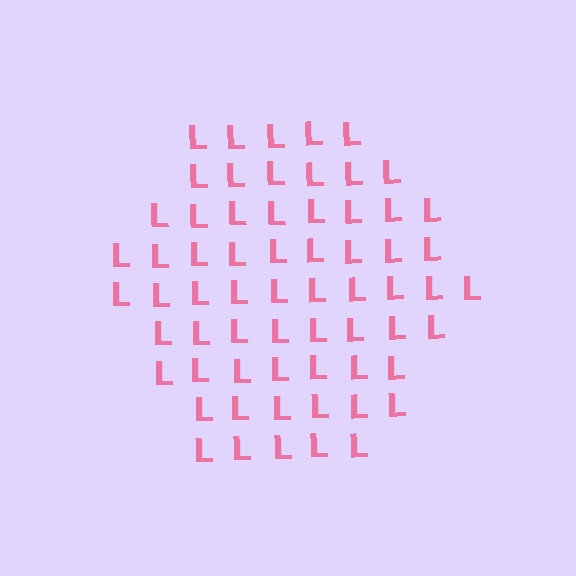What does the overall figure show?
The overall figure shows a hexagon.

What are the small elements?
The small elements are letter L's.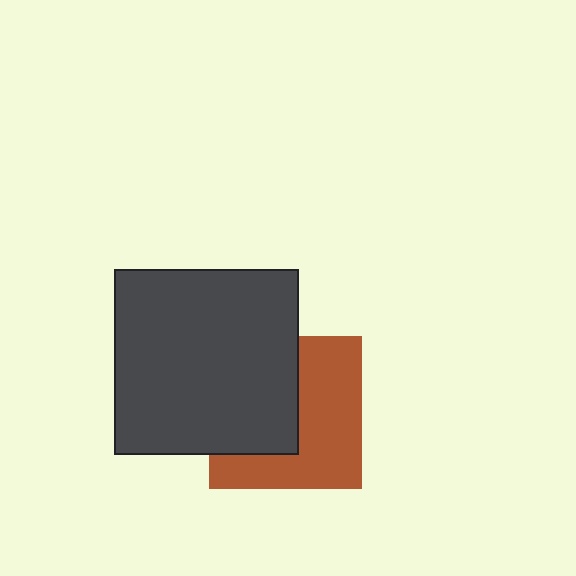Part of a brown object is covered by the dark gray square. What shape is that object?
It is a square.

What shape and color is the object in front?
The object in front is a dark gray square.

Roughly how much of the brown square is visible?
About half of it is visible (roughly 54%).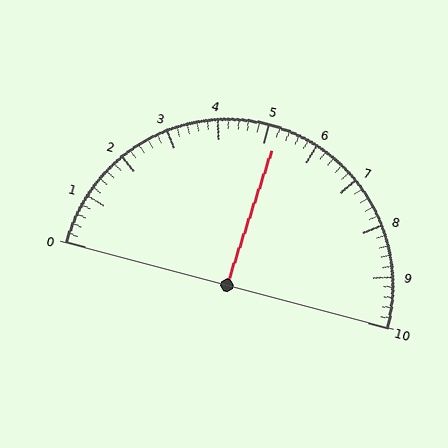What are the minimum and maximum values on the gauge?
The gauge ranges from 0 to 10.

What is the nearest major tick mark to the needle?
The nearest major tick mark is 5.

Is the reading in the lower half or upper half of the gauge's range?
The reading is in the upper half of the range (0 to 10).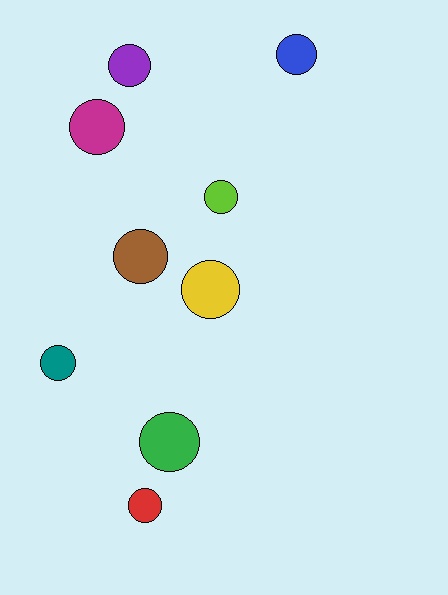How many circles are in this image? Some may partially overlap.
There are 9 circles.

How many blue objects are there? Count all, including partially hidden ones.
There is 1 blue object.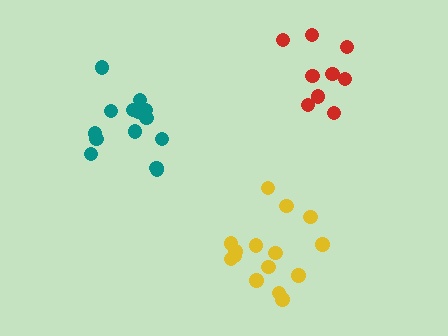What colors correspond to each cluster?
The clusters are colored: yellow, teal, red.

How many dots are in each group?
Group 1: 15 dots, Group 2: 14 dots, Group 3: 9 dots (38 total).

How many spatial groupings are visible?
There are 3 spatial groupings.